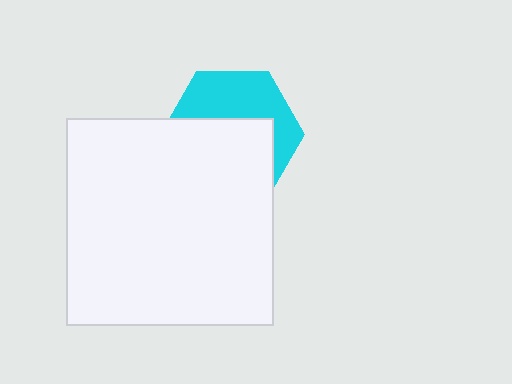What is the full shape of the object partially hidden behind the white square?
The partially hidden object is a cyan hexagon.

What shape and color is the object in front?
The object in front is a white square.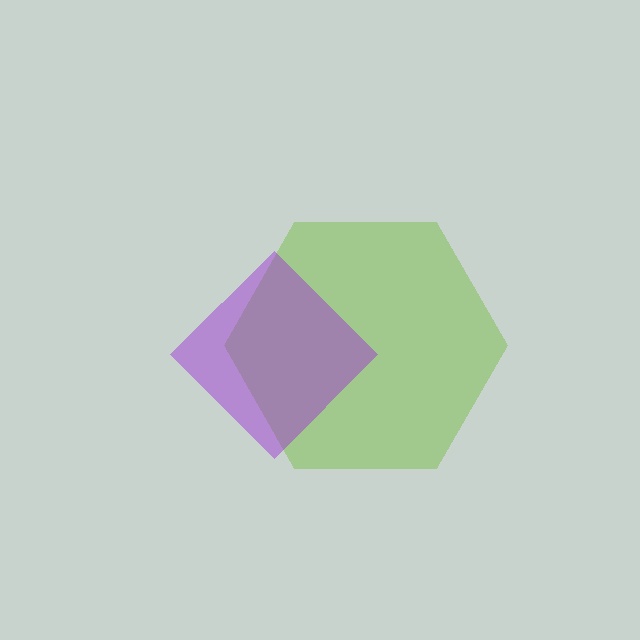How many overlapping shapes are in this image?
There are 2 overlapping shapes in the image.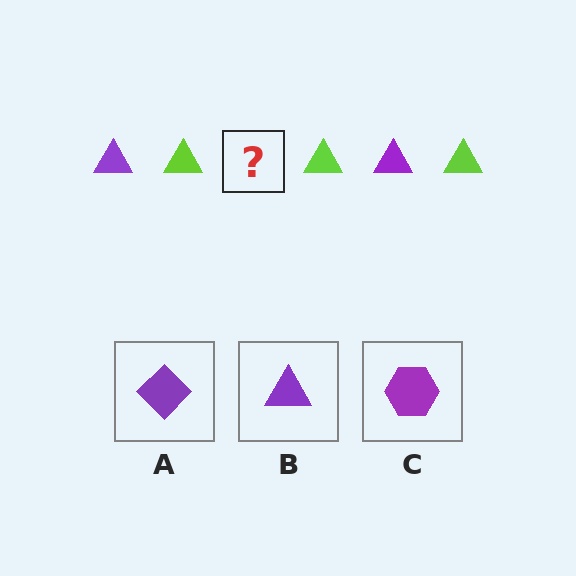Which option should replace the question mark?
Option B.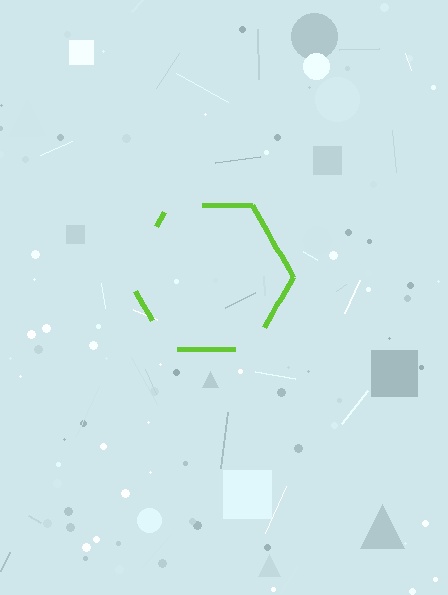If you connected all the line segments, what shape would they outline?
They would outline a hexagon.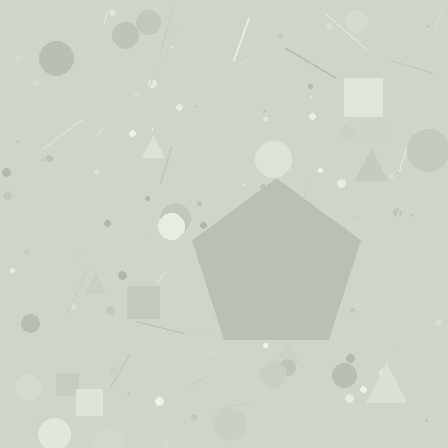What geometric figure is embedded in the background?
A pentagon is embedded in the background.